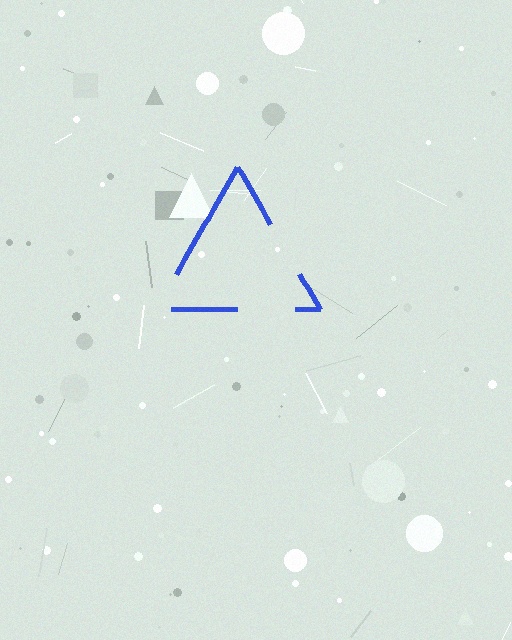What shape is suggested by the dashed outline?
The dashed outline suggests a triangle.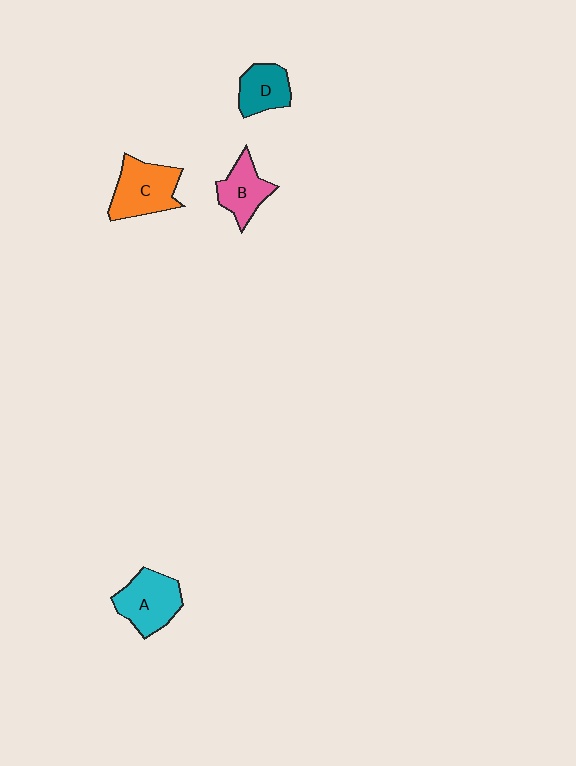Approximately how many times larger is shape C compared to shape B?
Approximately 1.4 times.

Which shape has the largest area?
Shape C (orange).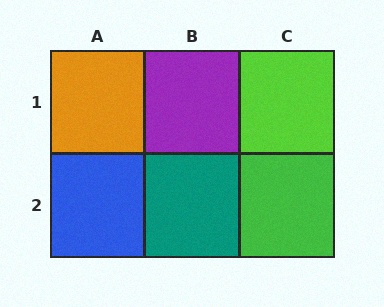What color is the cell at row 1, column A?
Orange.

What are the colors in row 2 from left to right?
Blue, teal, green.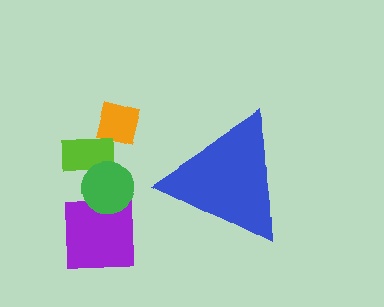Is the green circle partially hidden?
No, the green circle is fully visible.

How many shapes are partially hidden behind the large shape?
0 shapes are partially hidden.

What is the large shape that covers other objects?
A blue triangle.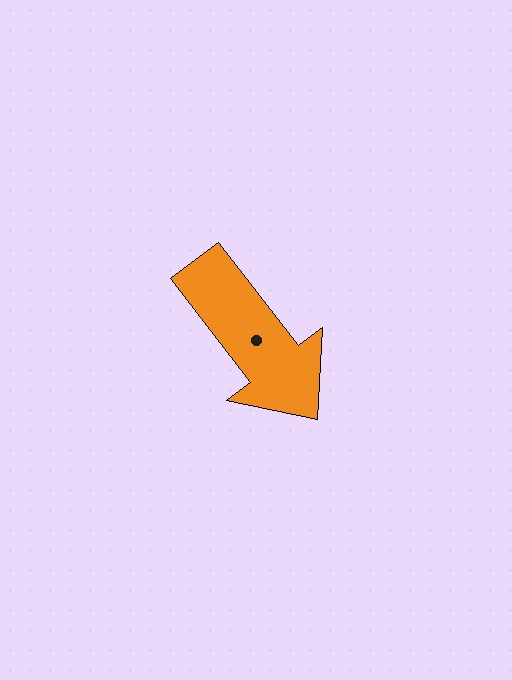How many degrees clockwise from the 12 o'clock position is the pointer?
Approximately 142 degrees.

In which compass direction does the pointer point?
Southeast.